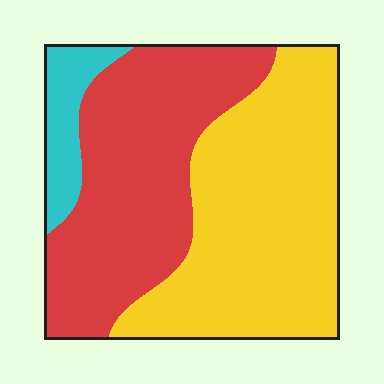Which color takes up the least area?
Cyan, at roughly 10%.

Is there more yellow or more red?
Yellow.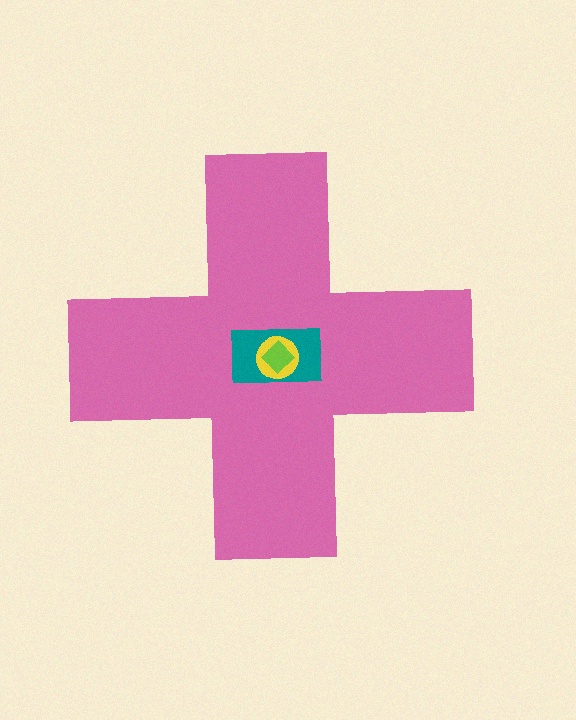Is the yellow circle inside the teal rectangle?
Yes.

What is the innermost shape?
The lime diamond.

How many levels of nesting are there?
4.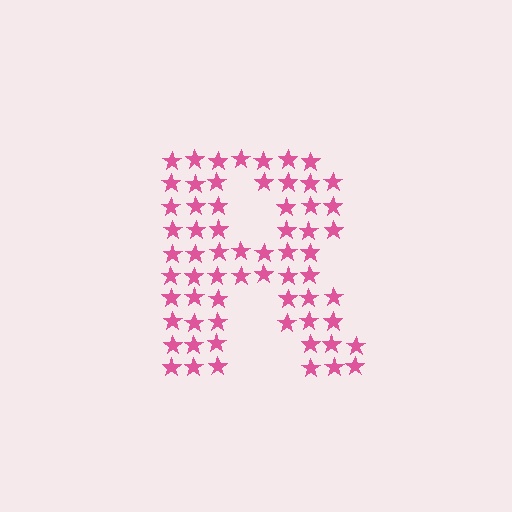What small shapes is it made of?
It is made of small stars.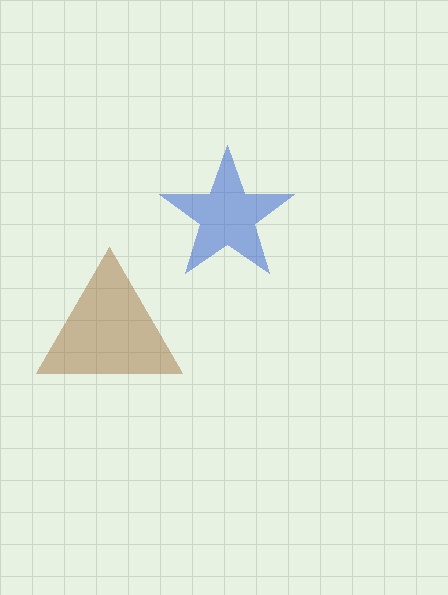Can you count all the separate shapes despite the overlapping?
Yes, there are 2 separate shapes.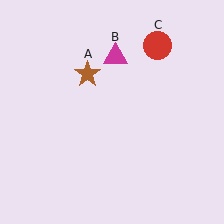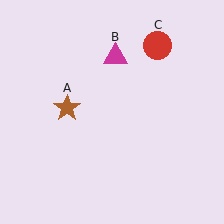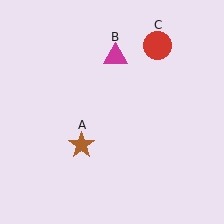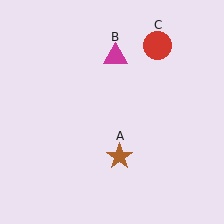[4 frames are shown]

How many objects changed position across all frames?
1 object changed position: brown star (object A).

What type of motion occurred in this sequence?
The brown star (object A) rotated counterclockwise around the center of the scene.